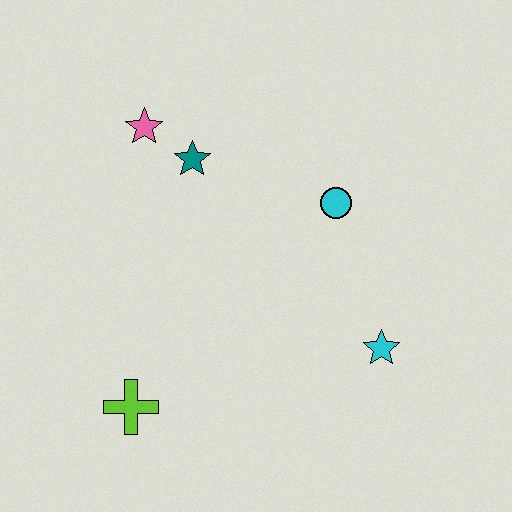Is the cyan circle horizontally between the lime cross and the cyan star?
Yes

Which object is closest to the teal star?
The pink star is closest to the teal star.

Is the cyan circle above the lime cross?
Yes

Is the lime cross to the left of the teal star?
Yes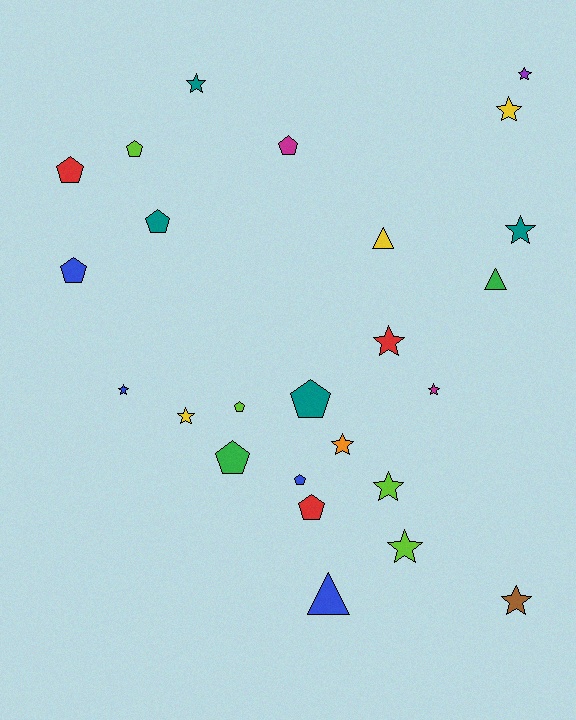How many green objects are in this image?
There are 2 green objects.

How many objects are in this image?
There are 25 objects.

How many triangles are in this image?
There are 3 triangles.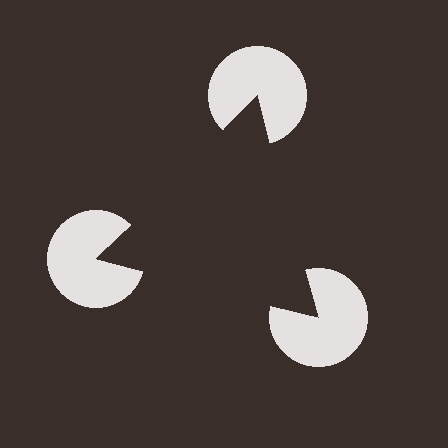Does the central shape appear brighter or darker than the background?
It typically appears slightly darker than the background, even though no actual brightness change is drawn.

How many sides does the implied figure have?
3 sides.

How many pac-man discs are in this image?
There are 3 — one at each vertex of the illusory triangle.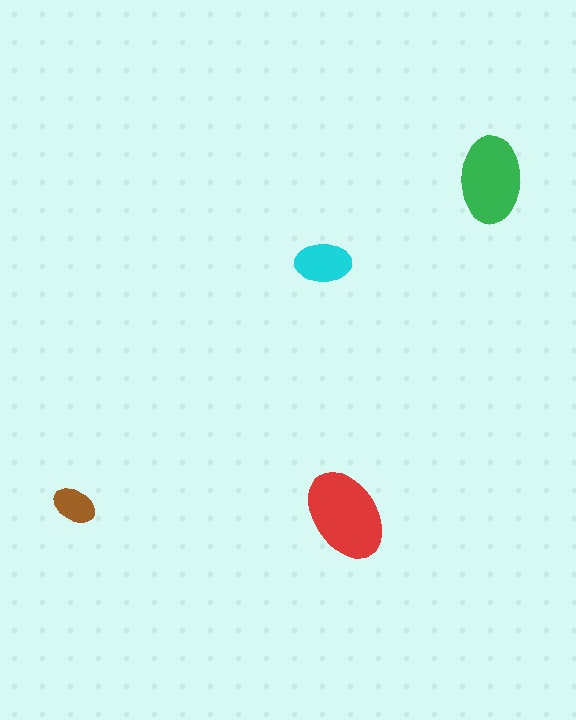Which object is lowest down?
The red ellipse is bottommost.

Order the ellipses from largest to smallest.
the red one, the green one, the cyan one, the brown one.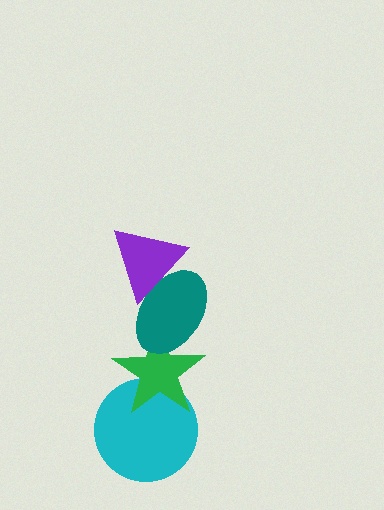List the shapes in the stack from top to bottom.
From top to bottom: the purple triangle, the teal ellipse, the green star, the cyan circle.